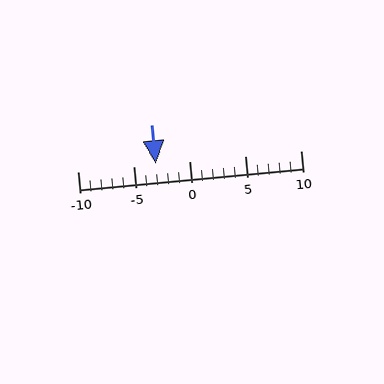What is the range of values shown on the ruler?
The ruler shows values from -10 to 10.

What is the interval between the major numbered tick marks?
The major tick marks are spaced 5 units apart.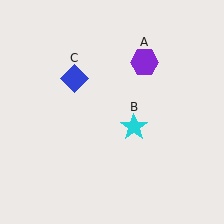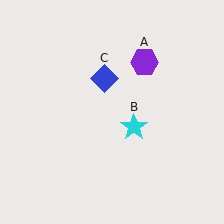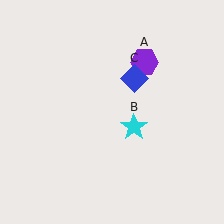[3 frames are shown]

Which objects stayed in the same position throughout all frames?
Purple hexagon (object A) and cyan star (object B) remained stationary.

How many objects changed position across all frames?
1 object changed position: blue diamond (object C).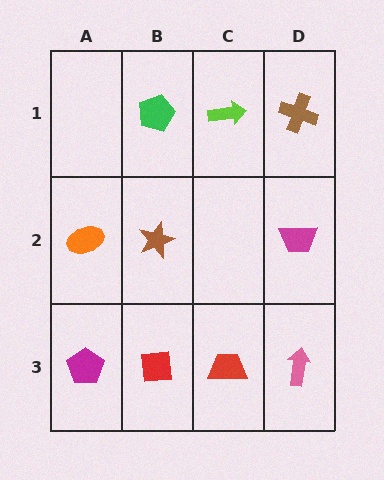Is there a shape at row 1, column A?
No, that cell is empty.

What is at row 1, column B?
A green pentagon.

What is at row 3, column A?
A magenta pentagon.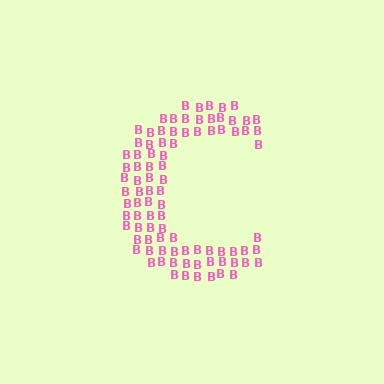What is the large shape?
The large shape is the letter C.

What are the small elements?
The small elements are letter B's.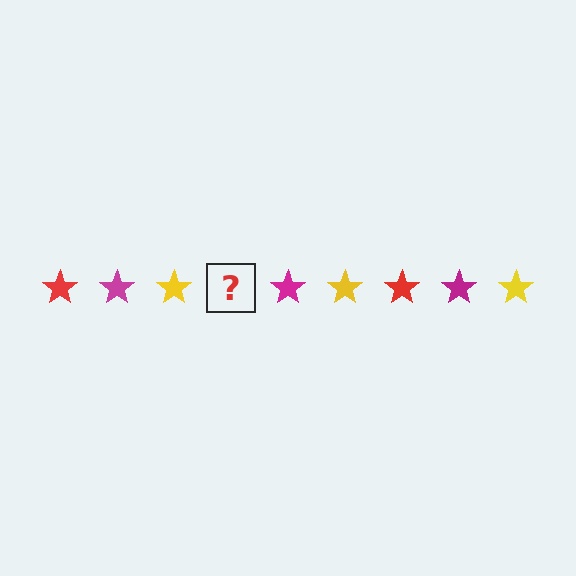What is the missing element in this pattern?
The missing element is a red star.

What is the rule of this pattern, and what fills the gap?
The rule is that the pattern cycles through red, magenta, yellow stars. The gap should be filled with a red star.